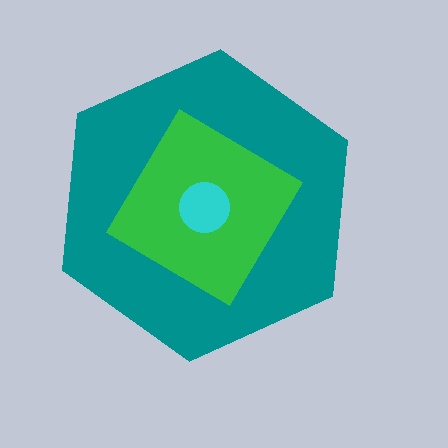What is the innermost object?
The cyan circle.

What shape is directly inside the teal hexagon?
The green diamond.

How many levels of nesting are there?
3.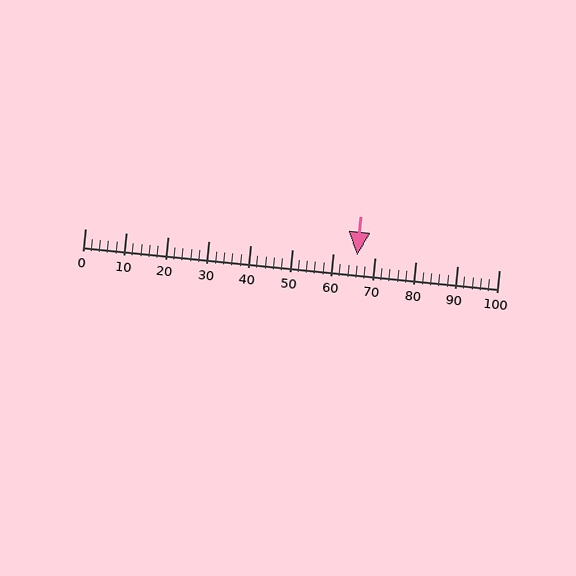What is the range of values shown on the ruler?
The ruler shows values from 0 to 100.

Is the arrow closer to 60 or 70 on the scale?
The arrow is closer to 70.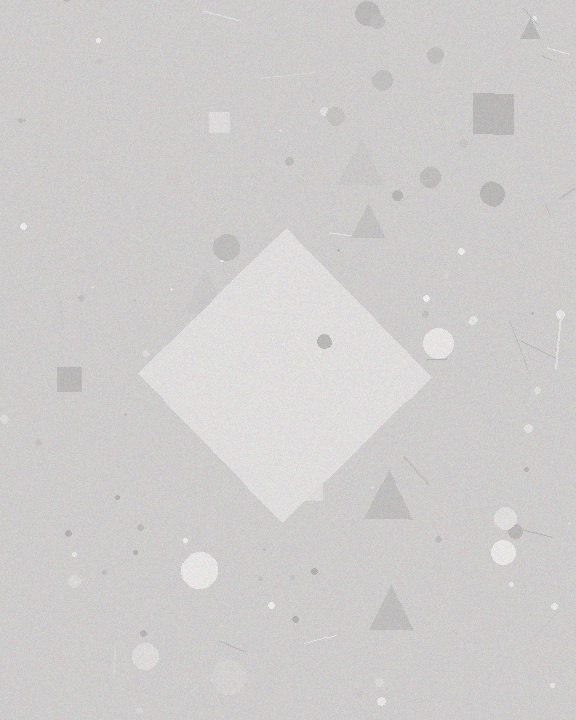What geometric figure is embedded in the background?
A diamond is embedded in the background.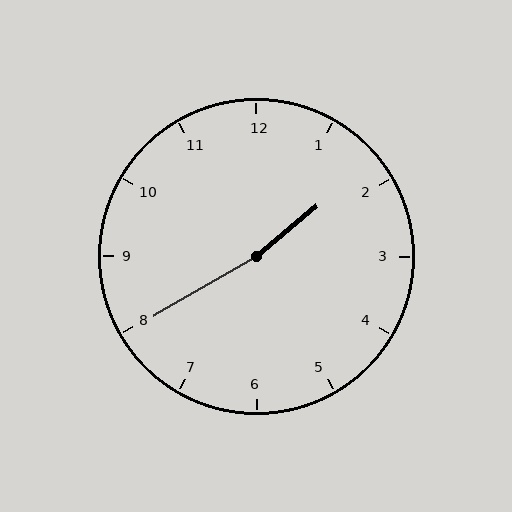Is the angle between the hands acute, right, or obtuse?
It is obtuse.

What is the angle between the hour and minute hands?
Approximately 170 degrees.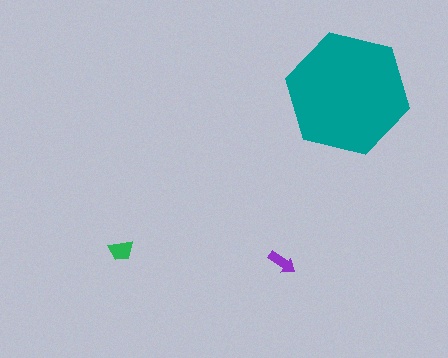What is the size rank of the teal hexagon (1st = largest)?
1st.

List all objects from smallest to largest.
The purple arrow, the green trapezoid, the teal hexagon.